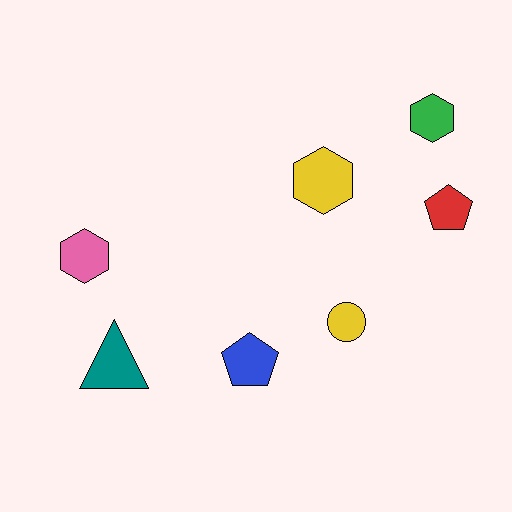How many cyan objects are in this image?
There are no cyan objects.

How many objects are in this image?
There are 7 objects.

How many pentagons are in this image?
There are 2 pentagons.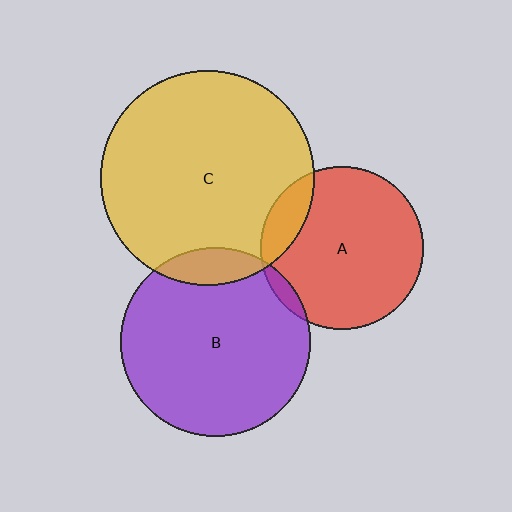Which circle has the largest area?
Circle C (yellow).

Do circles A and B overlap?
Yes.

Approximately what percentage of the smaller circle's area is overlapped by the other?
Approximately 5%.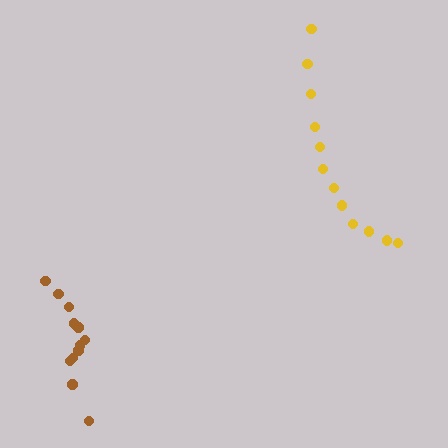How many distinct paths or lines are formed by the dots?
There are 2 distinct paths.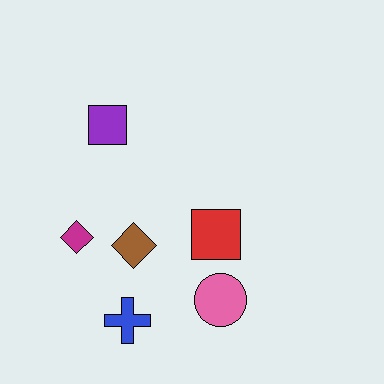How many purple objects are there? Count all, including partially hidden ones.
There is 1 purple object.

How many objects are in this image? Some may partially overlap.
There are 6 objects.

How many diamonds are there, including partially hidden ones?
There are 2 diamonds.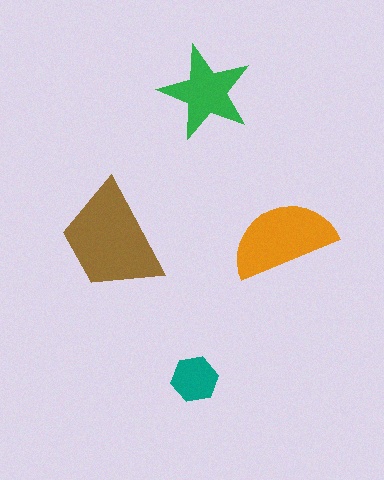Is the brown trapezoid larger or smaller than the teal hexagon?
Larger.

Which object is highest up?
The green star is topmost.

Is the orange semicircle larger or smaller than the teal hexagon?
Larger.